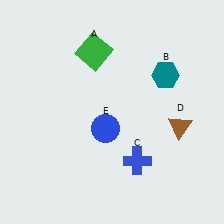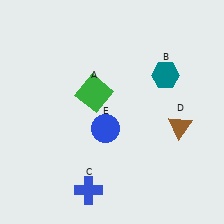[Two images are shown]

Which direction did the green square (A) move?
The green square (A) moved down.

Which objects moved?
The objects that moved are: the green square (A), the blue cross (C).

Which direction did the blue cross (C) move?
The blue cross (C) moved left.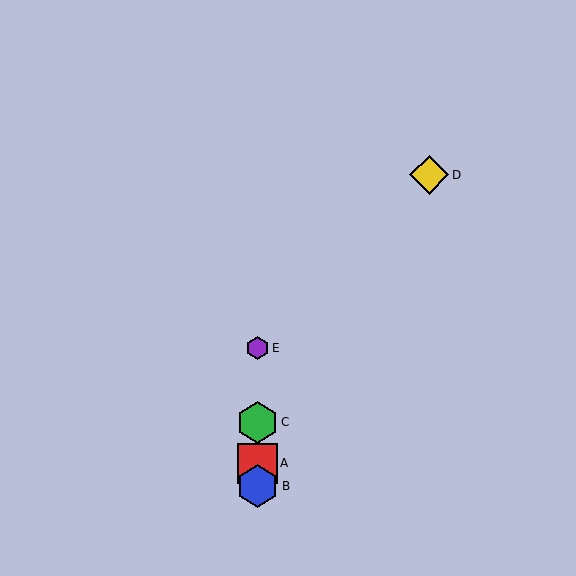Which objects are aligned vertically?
Objects A, B, C, E are aligned vertically.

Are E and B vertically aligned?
Yes, both are at x≈258.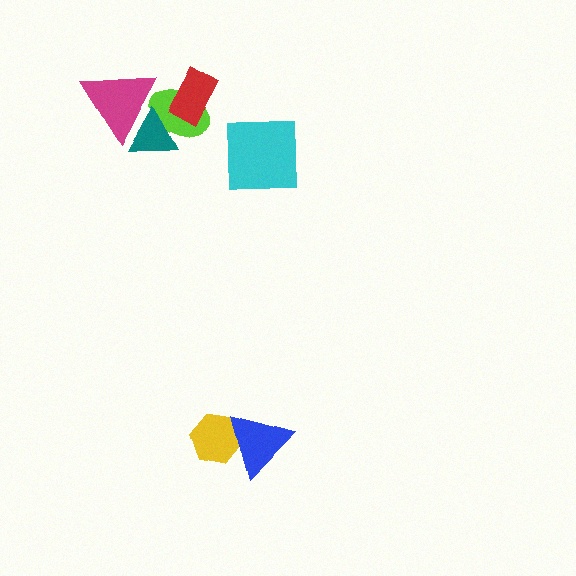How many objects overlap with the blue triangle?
1 object overlaps with the blue triangle.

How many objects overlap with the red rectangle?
1 object overlaps with the red rectangle.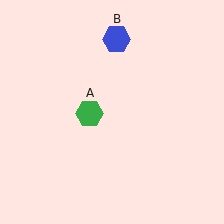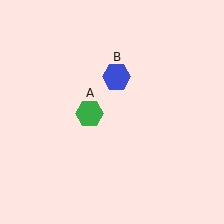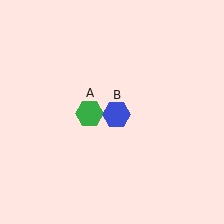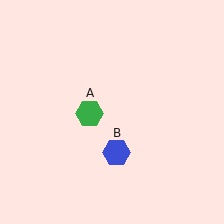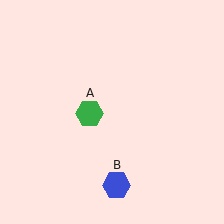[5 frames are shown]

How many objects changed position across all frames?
1 object changed position: blue hexagon (object B).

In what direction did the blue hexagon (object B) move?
The blue hexagon (object B) moved down.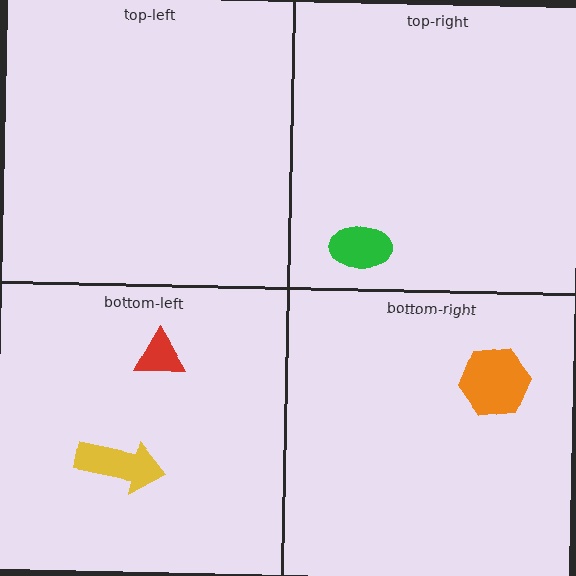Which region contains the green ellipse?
The top-right region.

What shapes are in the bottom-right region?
The orange hexagon.